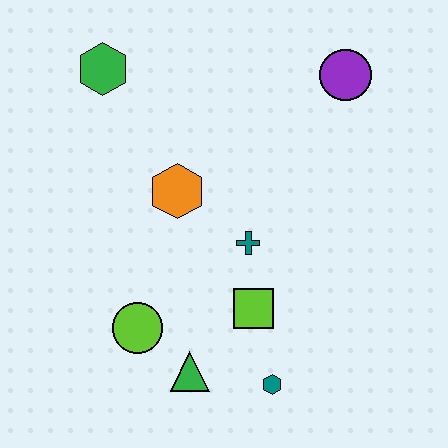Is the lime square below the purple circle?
Yes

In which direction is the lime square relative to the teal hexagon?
The lime square is above the teal hexagon.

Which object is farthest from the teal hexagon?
The green hexagon is farthest from the teal hexagon.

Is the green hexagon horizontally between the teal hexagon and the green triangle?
No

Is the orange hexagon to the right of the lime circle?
Yes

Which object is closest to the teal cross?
The lime square is closest to the teal cross.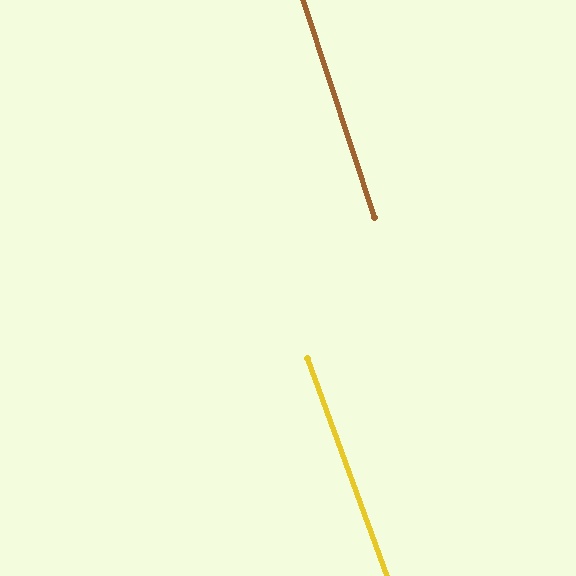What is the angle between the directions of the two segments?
Approximately 2 degrees.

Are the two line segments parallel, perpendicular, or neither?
Parallel — their directions differ by only 1.9°.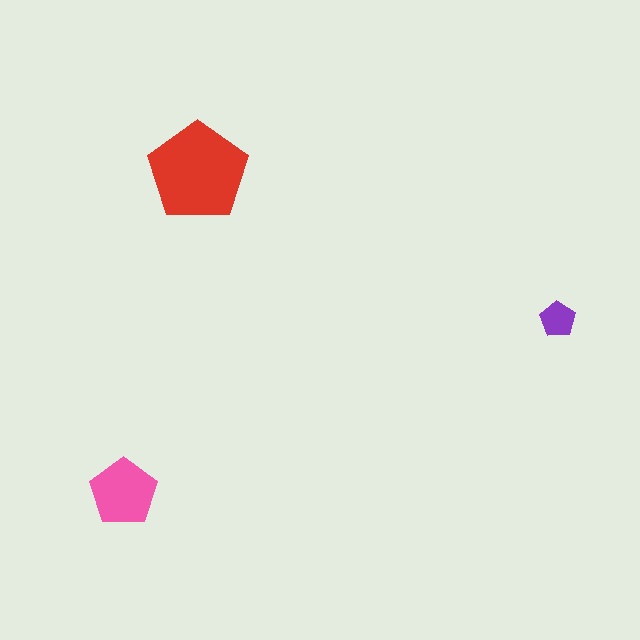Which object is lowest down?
The pink pentagon is bottommost.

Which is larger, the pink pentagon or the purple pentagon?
The pink one.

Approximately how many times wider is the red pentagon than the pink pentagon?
About 1.5 times wider.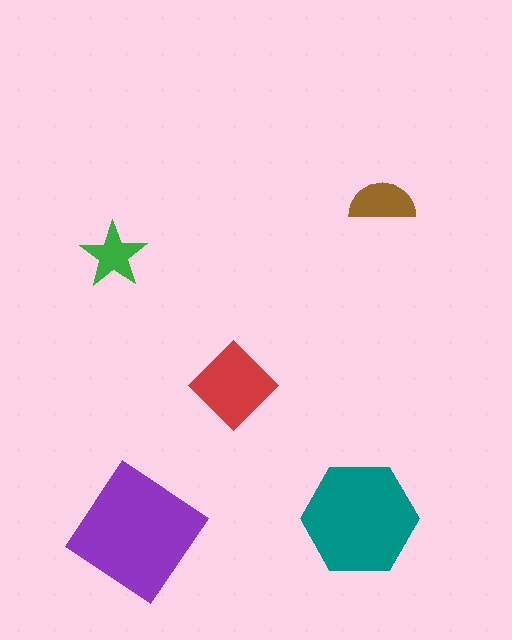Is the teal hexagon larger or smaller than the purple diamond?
Smaller.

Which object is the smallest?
The green star.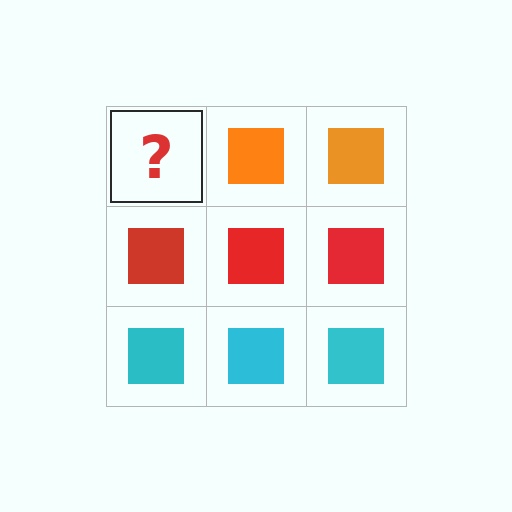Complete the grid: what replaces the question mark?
The question mark should be replaced with an orange square.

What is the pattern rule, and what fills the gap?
The rule is that each row has a consistent color. The gap should be filled with an orange square.